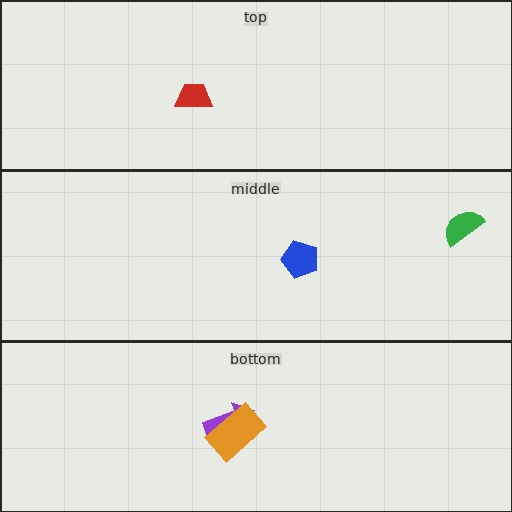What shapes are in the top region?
The red trapezoid.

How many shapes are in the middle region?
2.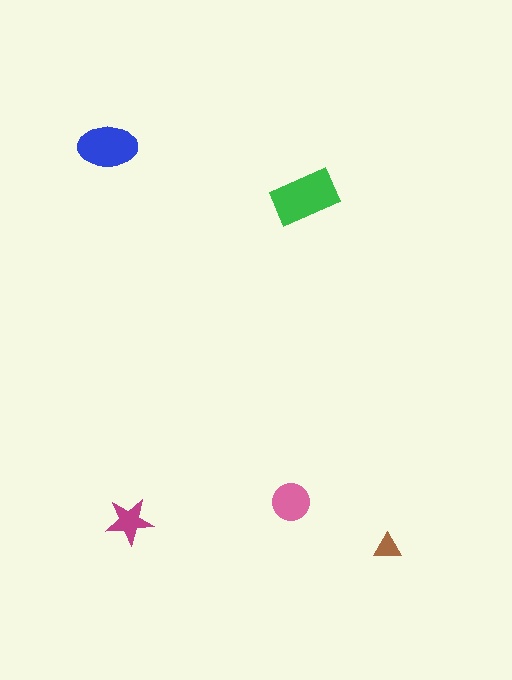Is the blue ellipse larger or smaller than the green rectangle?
Smaller.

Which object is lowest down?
The brown triangle is bottommost.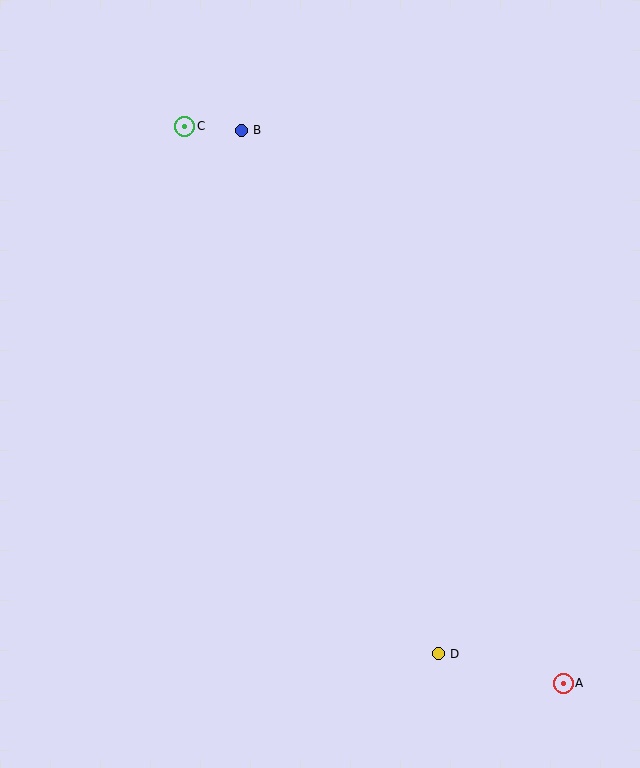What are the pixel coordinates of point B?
Point B is at (241, 130).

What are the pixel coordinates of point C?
Point C is at (185, 126).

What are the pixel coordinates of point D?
Point D is at (438, 654).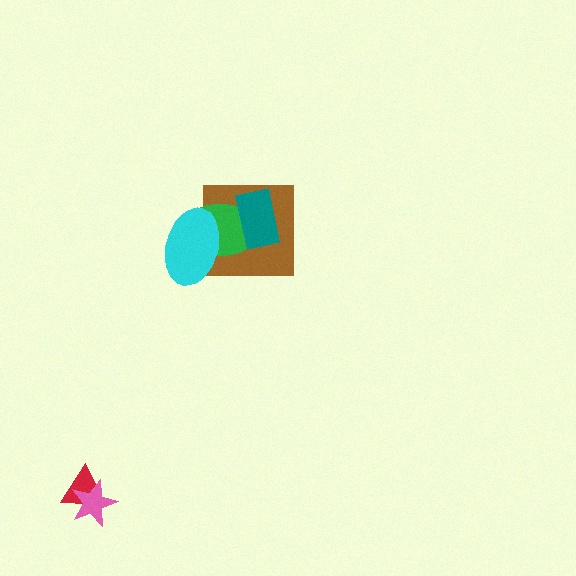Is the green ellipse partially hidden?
Yes, it is partially covered by another shape.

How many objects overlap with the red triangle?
1 object overlaps with the red triangle.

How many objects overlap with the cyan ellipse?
2 objects overlap with the cyan ellipse.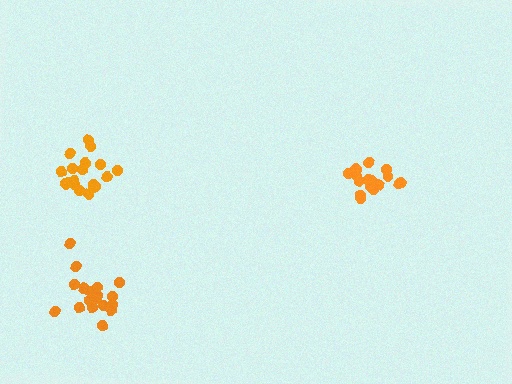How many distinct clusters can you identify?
There are 3 distinct clusters.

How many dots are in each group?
Group 1: 20 dots, Group 2: 19 dots, Group 3: 17 dots (56 total).